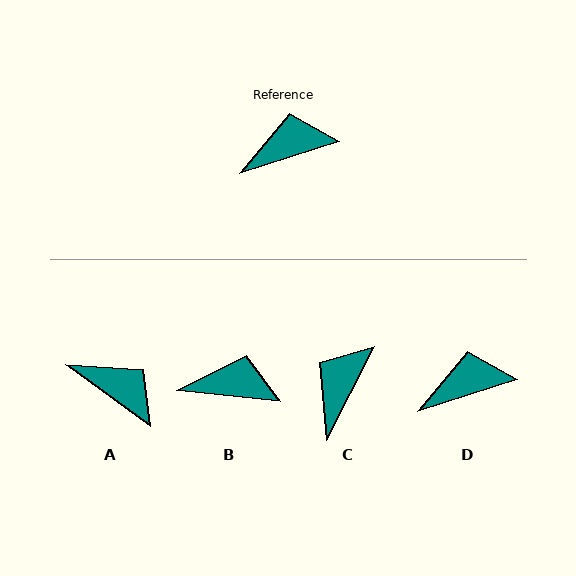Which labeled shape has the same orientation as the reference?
D.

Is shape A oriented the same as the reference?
No, it is off by about 54 degrees.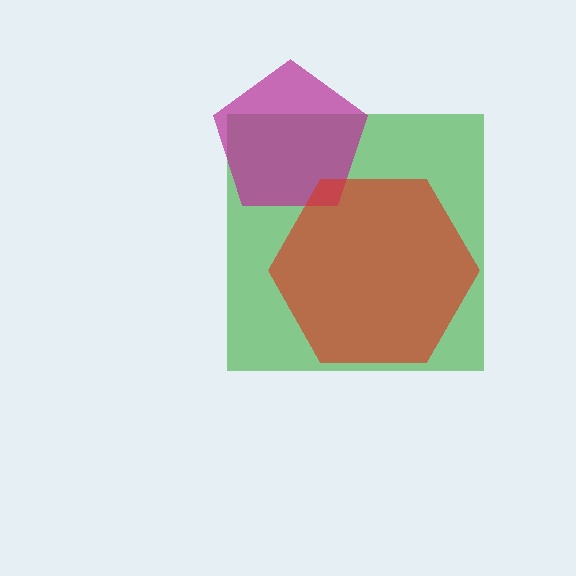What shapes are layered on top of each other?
The layered shapes are: a green square, a magenta pentagon, a red hexagon.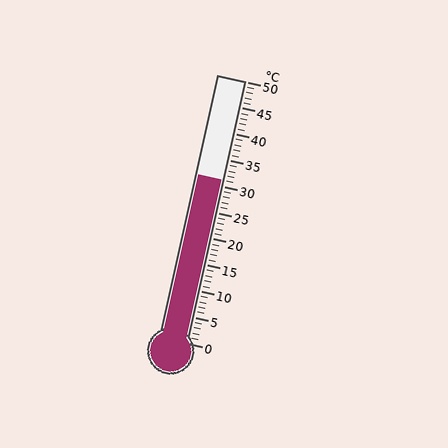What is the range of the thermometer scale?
The thermometer scale ranges from 0°C to 50°C.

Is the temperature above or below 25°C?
The temperature is above 25°C.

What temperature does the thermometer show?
The thermometer shows approximately 31°C.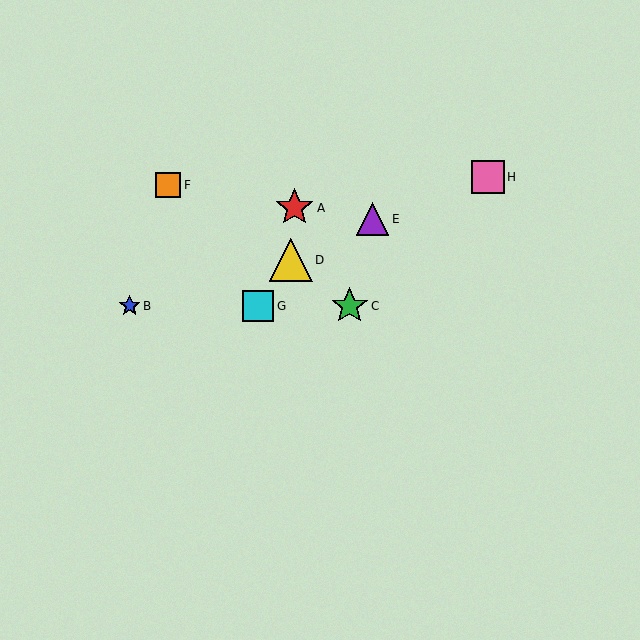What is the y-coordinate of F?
Object F is at y≈185.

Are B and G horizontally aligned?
Yes, both are at y≈306.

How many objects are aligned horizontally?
3 objects (B, C, G) are aligned horizontally.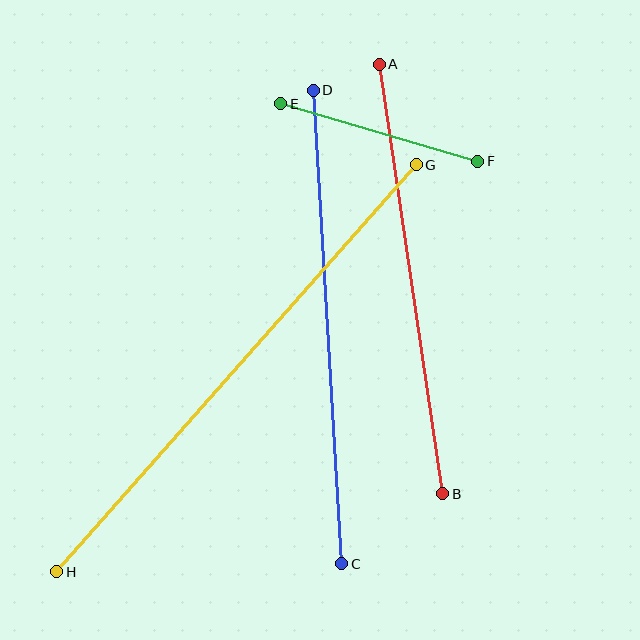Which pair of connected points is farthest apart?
Points G and H are farthest apart.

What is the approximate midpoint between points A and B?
The midpoint is at approximately (411, 279) pixels.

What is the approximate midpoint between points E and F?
The midpoint is at approximately (379, 132) pixels.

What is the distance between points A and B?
The distance is approximately 434 pixels.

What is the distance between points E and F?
The distance is approximately 205 pixels.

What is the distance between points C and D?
The distance is approximately 475 pixels.